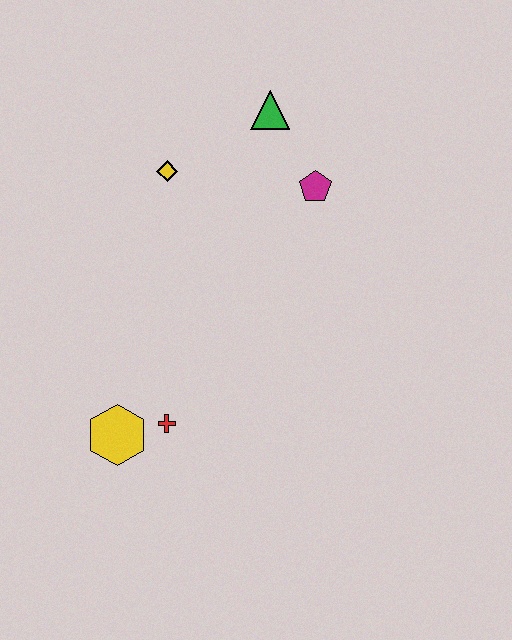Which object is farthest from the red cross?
The green triangle is farthest from the red cross.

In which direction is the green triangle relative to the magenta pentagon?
The green triangle is above the magenta pentagon.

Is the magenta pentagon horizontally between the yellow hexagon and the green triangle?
No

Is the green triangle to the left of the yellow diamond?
No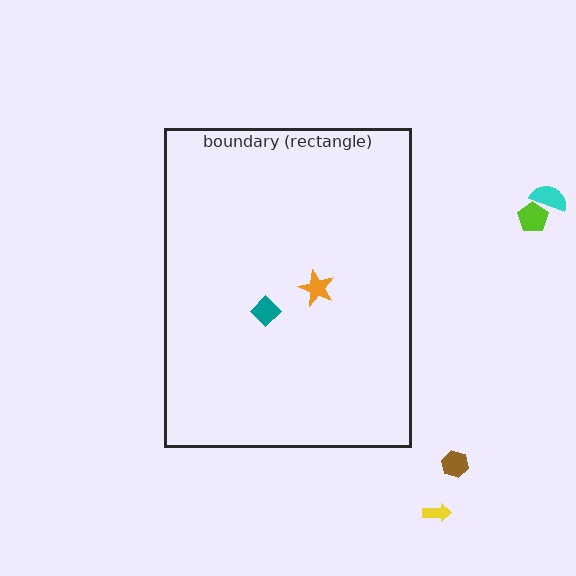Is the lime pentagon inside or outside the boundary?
Outside.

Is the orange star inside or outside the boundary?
Inside.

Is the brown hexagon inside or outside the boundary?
Outside.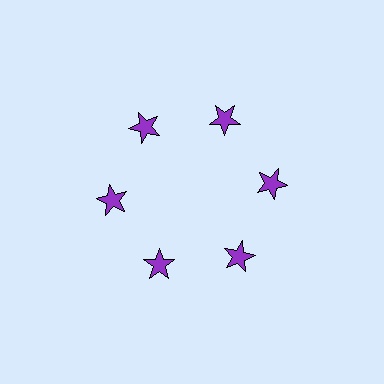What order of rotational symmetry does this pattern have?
This pattern has 6-fold rotational symmetry.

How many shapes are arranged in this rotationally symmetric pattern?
There are 6 shapes, arranged in 6 groups of 1.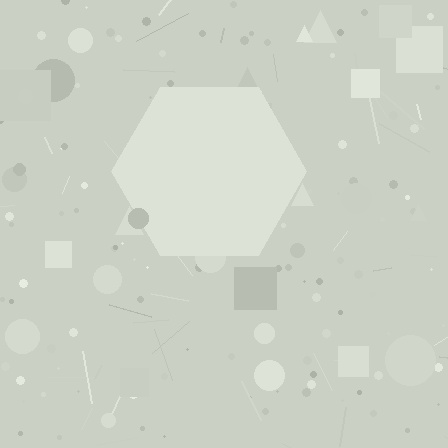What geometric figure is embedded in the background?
A hexagon is embedded in the background.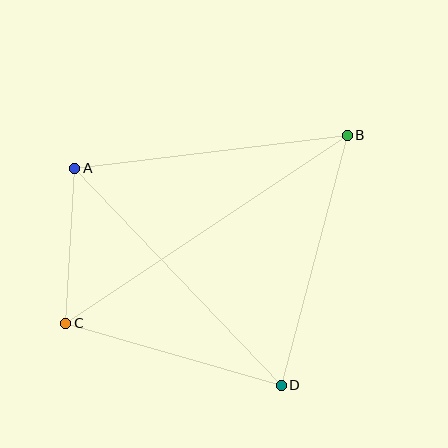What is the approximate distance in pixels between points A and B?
The distance between A and B is approximately 274 pixels.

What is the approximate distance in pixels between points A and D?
The distance between A and D is approximately 299 pixels.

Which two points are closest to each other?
Points A and C are closest to each other.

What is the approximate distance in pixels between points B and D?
The distance between B and D is approximately 258 pixels.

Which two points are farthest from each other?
Points B and C are farthest from each other.